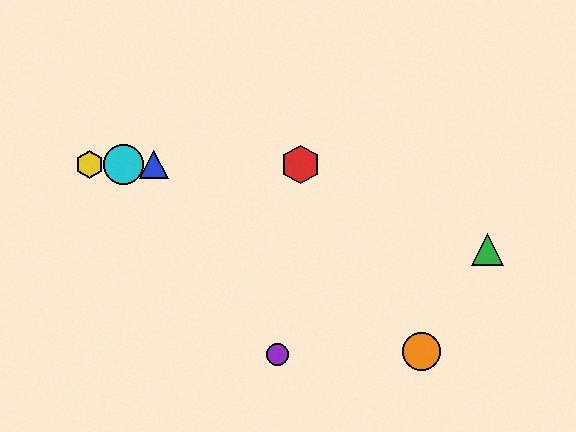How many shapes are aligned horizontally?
4 shapes (the red hexagon, the blue triangle, the yellow hexagon, the cyan circle) are aligned horizontally.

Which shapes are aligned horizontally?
The red hexagon, the blue triangle, the yellow hexagon, the cyan circle are aligned horizontally.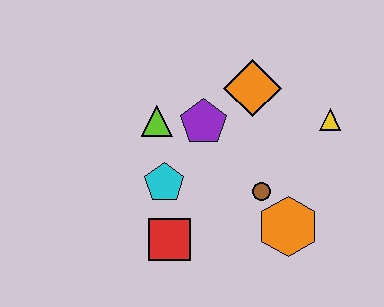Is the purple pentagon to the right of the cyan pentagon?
Yes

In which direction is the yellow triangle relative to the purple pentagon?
The yellow triangle is to the right of the purple pentagon.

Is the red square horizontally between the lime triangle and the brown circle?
Yes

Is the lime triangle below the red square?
No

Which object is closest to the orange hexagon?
The brown circle is closest to the orange hexagon.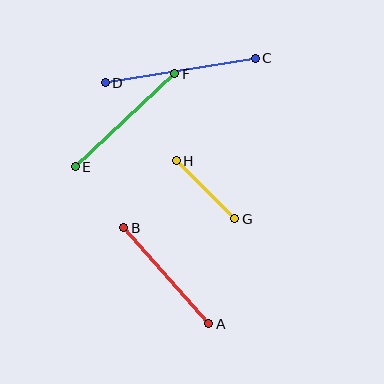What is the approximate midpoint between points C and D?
The midpoint is at approximately (180, 70) pixels.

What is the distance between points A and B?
The distance is approximately 128 pixels.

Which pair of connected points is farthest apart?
Points C and D are farthest apart.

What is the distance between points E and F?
The distance is approximately 136 pixels.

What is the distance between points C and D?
The distance is approximately 152 pixels.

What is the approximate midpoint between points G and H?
The midpoint is at approximately (206, 190) pixels.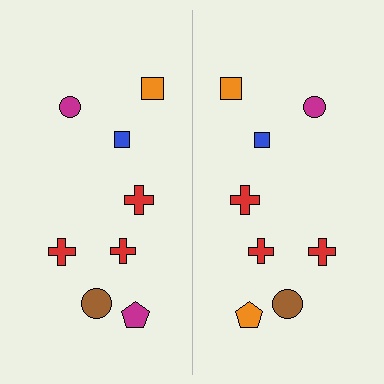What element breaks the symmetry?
The orange pentagon on the right side breaks the symmetry — its mirror counterpart is magenta.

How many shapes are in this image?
There are 16 shapes in this image.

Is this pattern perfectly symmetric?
No, the pattern is not perfectly symmetric. The orange pentagon on the right side breaks the symmetry — its mirror counterpart is magenta.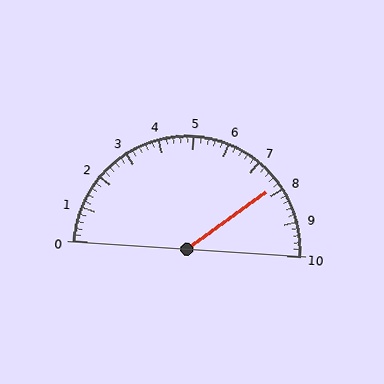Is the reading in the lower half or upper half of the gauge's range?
The reading is in the upper half of the range (0 to 10).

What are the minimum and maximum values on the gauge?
The gauge ranges from 0 to 10.